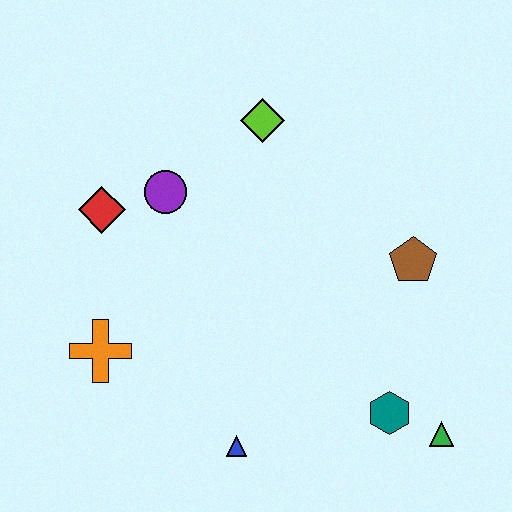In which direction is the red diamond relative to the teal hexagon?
The red diamond is to the left of the teal hexagon.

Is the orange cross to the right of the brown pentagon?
No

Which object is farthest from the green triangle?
The red diamond is farthest from the green triangle.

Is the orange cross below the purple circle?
Yes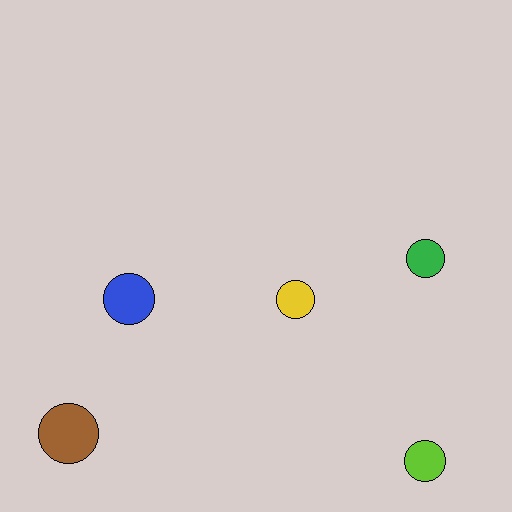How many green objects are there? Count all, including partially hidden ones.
There is 1 green object.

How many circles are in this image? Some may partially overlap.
There are 5 circles.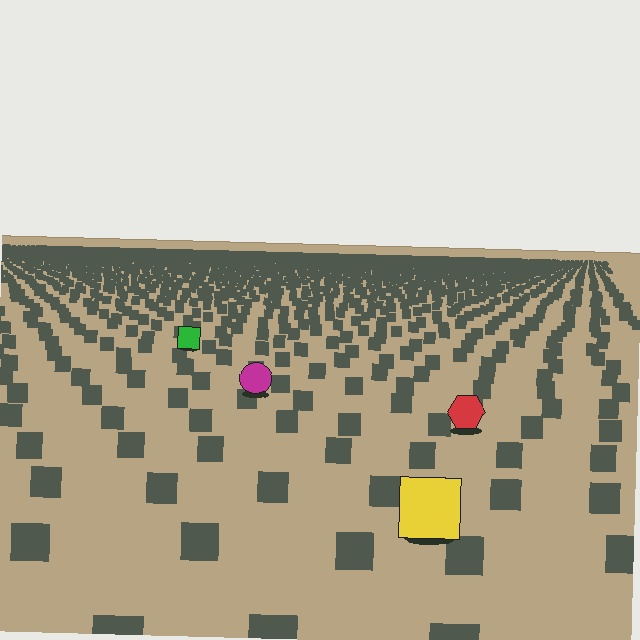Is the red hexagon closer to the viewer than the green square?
Yes. The red hexagon is closer — you can tell from the texture gradient: the ground texture is coarser near it.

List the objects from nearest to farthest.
From nearest to farthest: the yellow square, the red hexagon, the magenta circle, the green square.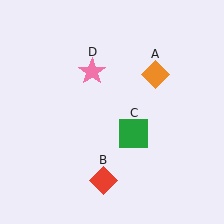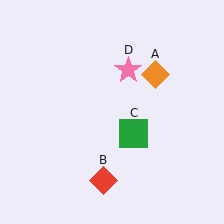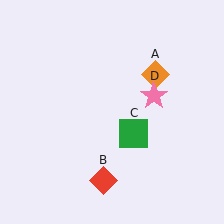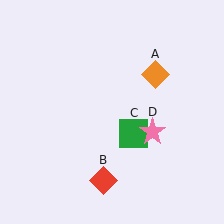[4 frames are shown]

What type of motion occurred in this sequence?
The pink star (object D) rotated clockwise around the center of the scene.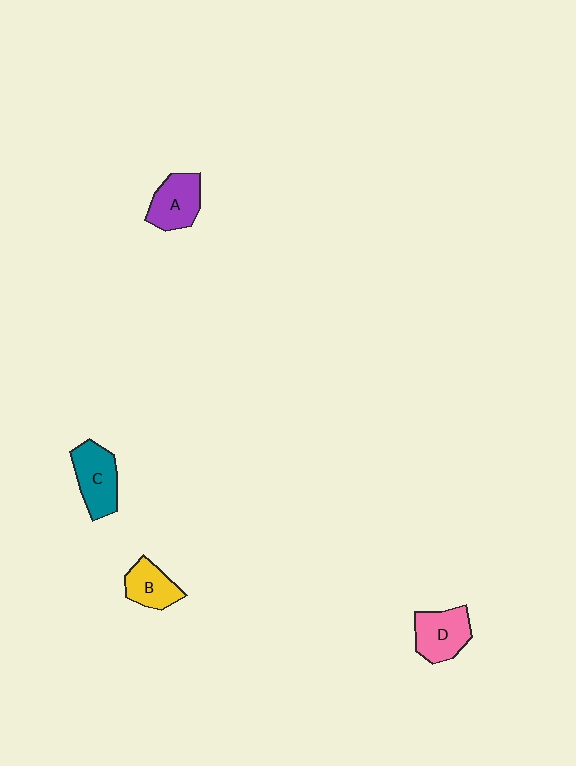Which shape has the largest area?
Shape C (teal).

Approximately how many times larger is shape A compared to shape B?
Approximately 1.2 times.